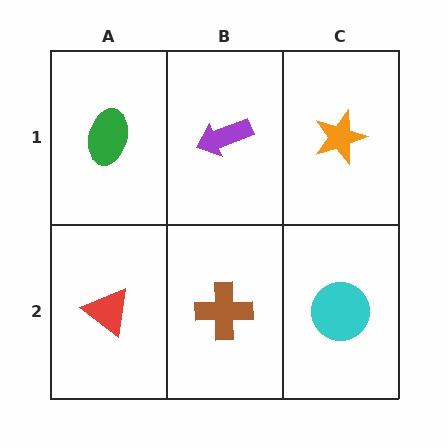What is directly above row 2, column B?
A purple arrow.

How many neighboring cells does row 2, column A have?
2.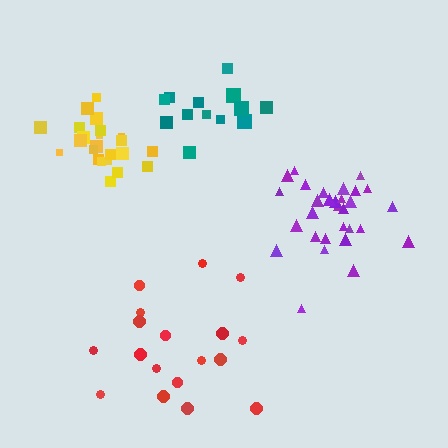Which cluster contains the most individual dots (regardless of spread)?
Purple (30).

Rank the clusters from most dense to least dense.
yellow, purple, teal, red.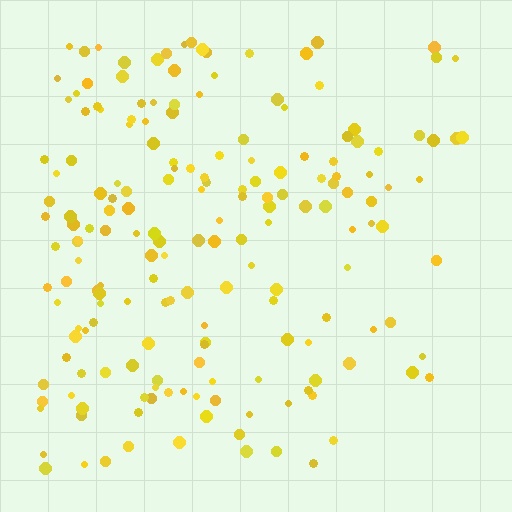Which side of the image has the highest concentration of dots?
The left.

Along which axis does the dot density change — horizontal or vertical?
Horizontal.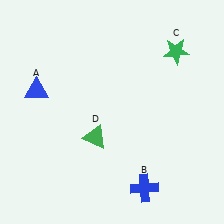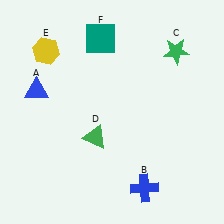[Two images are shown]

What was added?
A yellow hexagon (E), a teal square (F) were added in Image 2.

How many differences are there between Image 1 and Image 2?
There are 2 differences between the two images.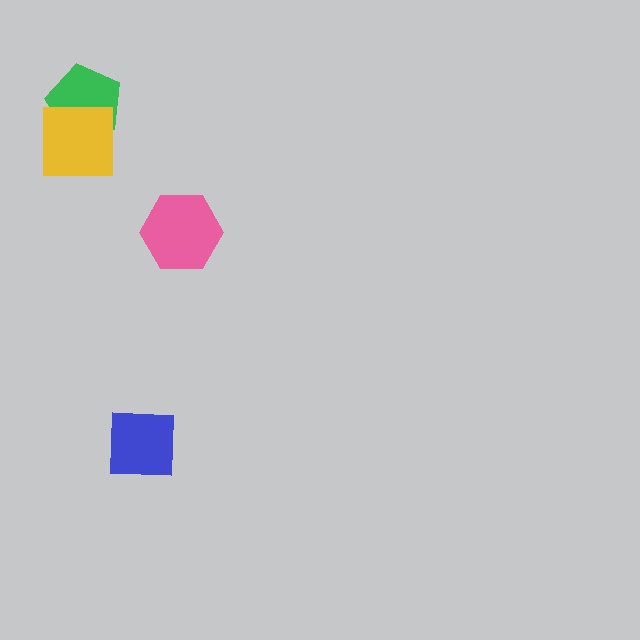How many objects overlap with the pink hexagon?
0 objects overlap with the pink hexagon.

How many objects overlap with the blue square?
0 objects overlap with the blue square.